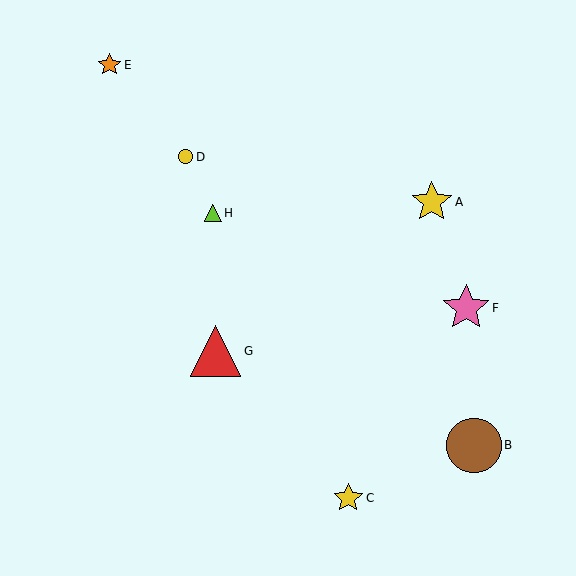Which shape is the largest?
The brown circle (labeled B) is the largest.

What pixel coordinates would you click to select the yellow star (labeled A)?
Click at (432, 202) to select the yellow star A.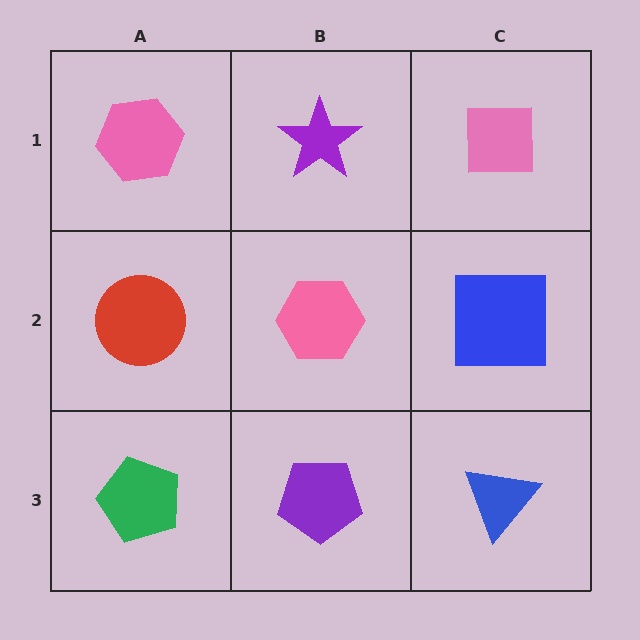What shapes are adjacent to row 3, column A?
A red circle (row 2, column A), a purple pentagon (row 3, column B).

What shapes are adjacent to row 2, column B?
A purple star (row 1, column B), a purple pentagon (row 3, column B), a red circle (row 2, column A), a blue square (row 2, column C).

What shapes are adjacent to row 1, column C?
A blue square (row 2, column C), a purple star (row 1, column B).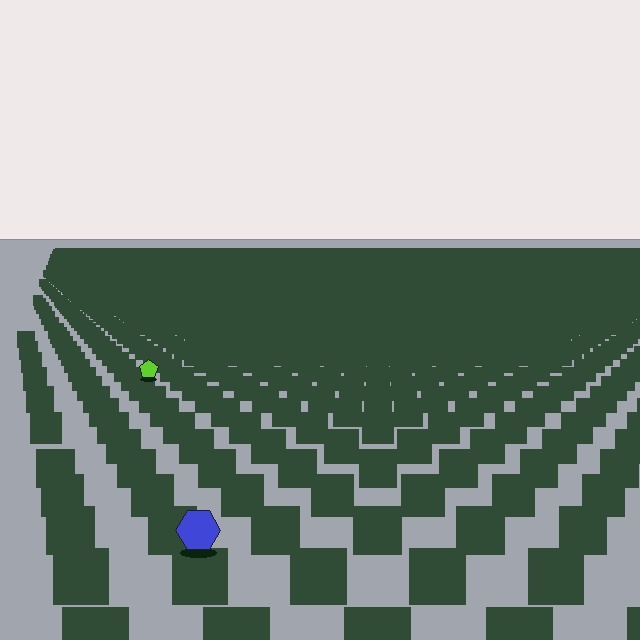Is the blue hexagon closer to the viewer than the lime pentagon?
Yes. The blue hexagon is closer — you can tell from the texture gradient: the ground texture is coarser near it.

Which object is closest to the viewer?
The blue hexagon is closest. The texture marks near it are larger and more spread out.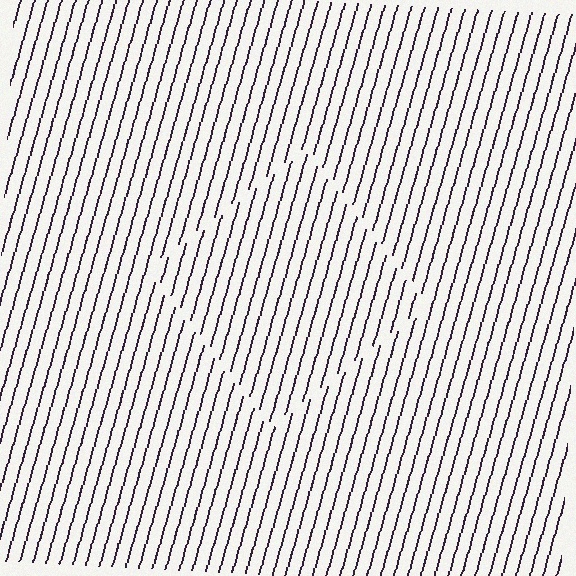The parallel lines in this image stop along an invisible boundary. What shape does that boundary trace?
An illusory square. The interior of the shape contains the same grating, shifted by half a period — the contour is defined by the phase discontinuity where line-ends from the inner and outer gratings abut.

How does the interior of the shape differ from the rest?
The interior of the shape contains the same grating, shifted by half a period — the contour is defined by the phase discontinuity where line-ends from the inner and outer gratings abut.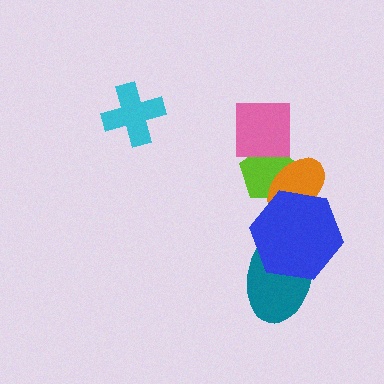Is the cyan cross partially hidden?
No, no other shape covers it.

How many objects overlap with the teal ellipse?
1 object overlaps with the teal ellipse.